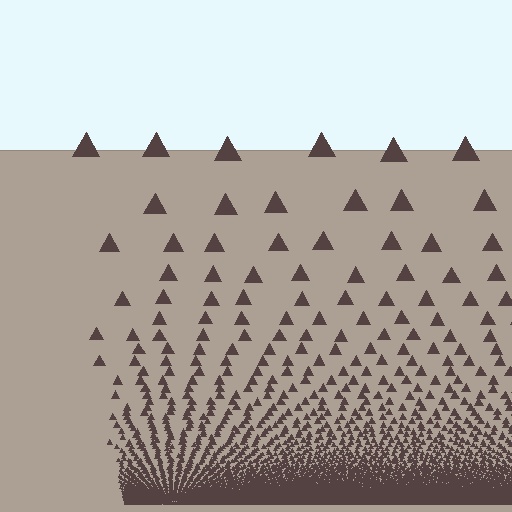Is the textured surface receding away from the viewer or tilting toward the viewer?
The surface appears to tilt toward the viewer. Texture elements get larger and sparser toward the top.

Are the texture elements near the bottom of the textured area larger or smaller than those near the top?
Smaller. The gradient is inverted — elements near the bottom are smaller and denser.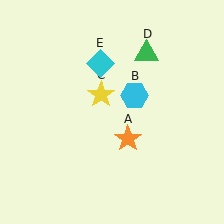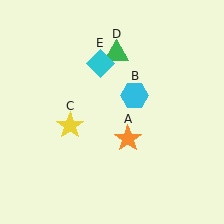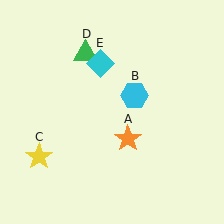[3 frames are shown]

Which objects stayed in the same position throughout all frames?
Orange star (object A) and cyan hexagon (object B) and cyan diamond (object E) remained stationary.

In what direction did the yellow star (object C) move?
The yellow star (object C) moved down and to the left.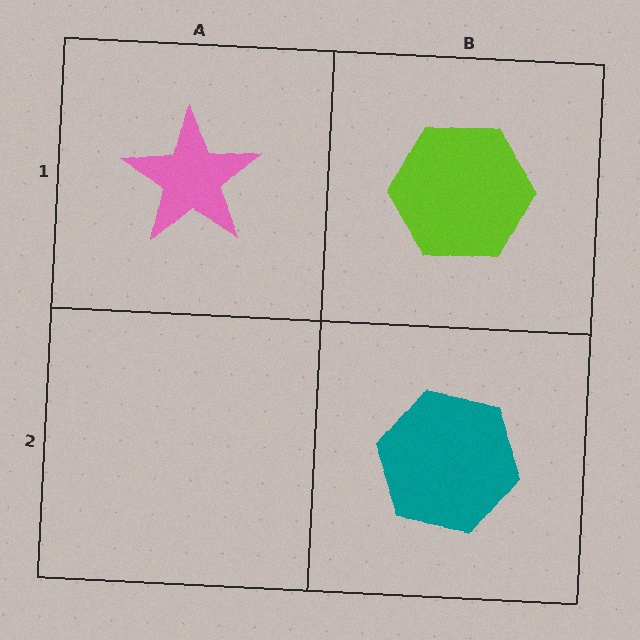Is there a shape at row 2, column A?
No, that cell is empty.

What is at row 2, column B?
A teal hexagon.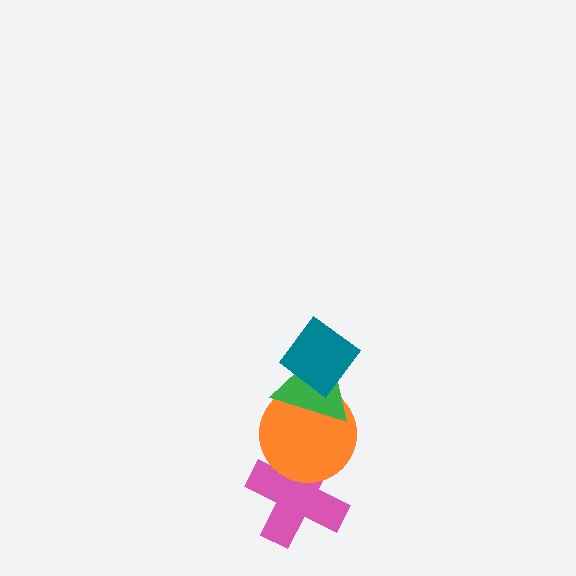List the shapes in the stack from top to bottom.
From top to bottom: the teal diamond, the green triangle, the orange circle, the pink cross.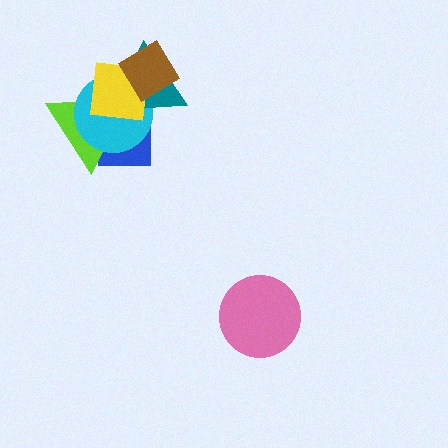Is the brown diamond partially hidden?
No, no other shape covers it.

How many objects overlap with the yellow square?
5 objects overlap with the yellow square.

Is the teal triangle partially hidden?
Yes, it is partially covered by another shape.